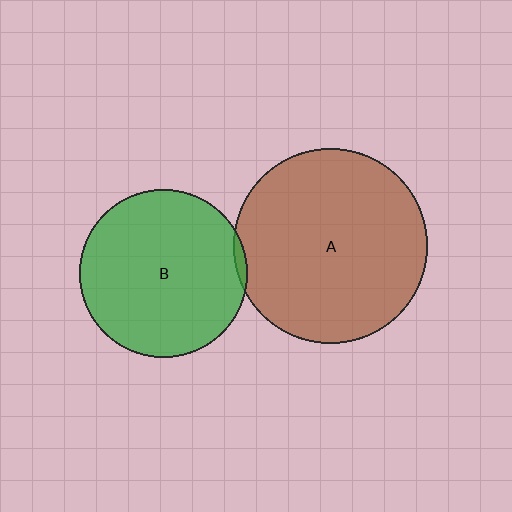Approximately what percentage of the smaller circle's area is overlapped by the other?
Approximately 5%.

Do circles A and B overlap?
Yes.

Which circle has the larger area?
Circle A (brown).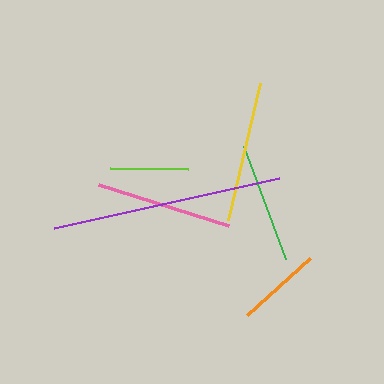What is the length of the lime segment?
The lime segment is approximately 78 pixels long.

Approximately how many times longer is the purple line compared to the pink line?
The purple line is approximately 1.7 times the length of the pink line.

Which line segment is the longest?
The purple line is the longest at approximately 231 pixels.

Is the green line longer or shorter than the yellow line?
The yellow line is longer than the green line.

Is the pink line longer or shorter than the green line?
The pink line is longer than the green line.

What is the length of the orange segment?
The orange segment is approximately 85 pixels long.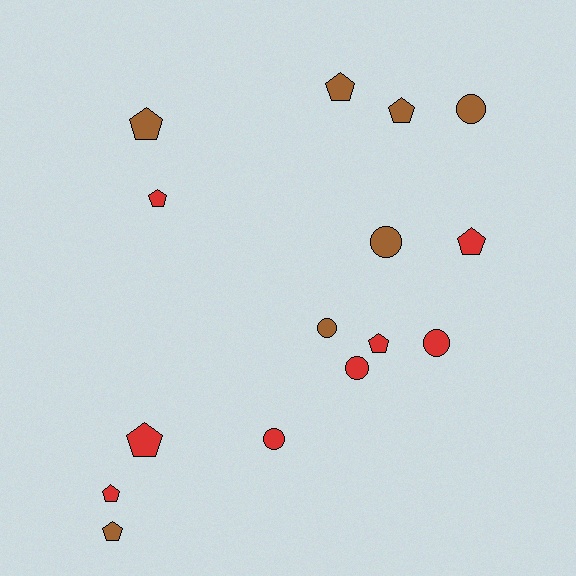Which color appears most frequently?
Red, with 8 objects.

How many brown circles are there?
There are 3 brown circles.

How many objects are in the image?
There are 15 objects.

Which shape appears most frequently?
Pentagon, with 9 objects.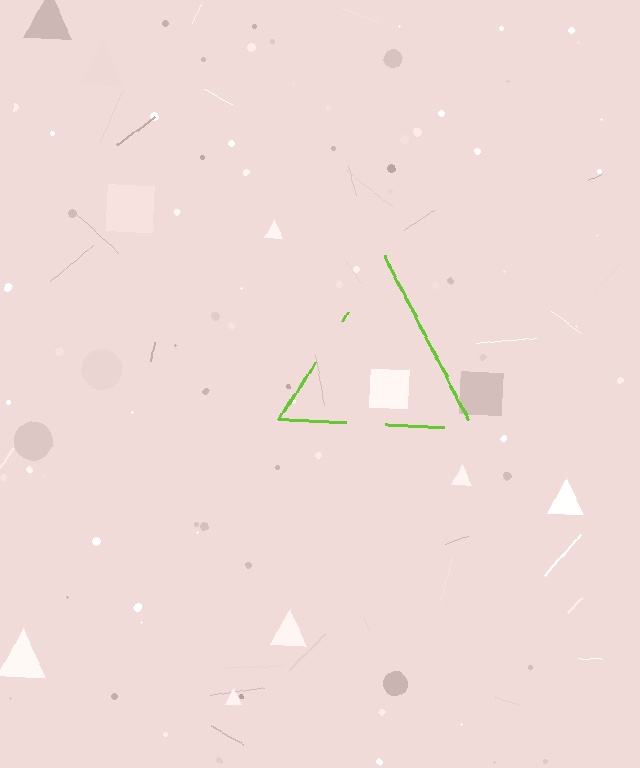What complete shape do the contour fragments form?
The contour fragments form a triangle.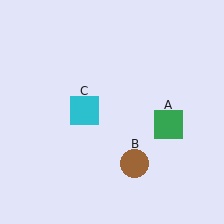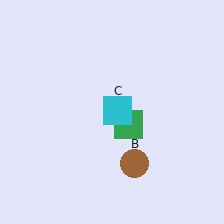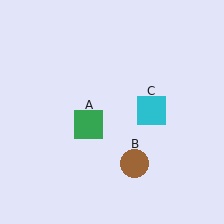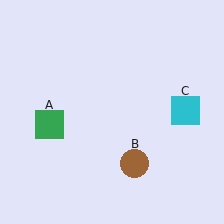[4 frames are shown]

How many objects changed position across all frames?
2 objects changed position: green square (object A), cyan square (object C).